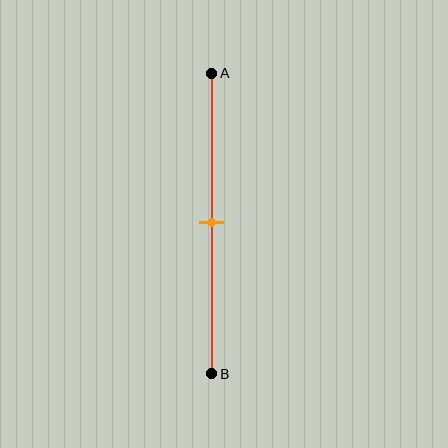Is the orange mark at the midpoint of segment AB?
Yes, the mark is approximately at the midpoint.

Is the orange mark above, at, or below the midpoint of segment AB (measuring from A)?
The orange mark is approximately at the midpoint of segment AB.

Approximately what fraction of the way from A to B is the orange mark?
The orange mark is approximately 50% of the way from A to B.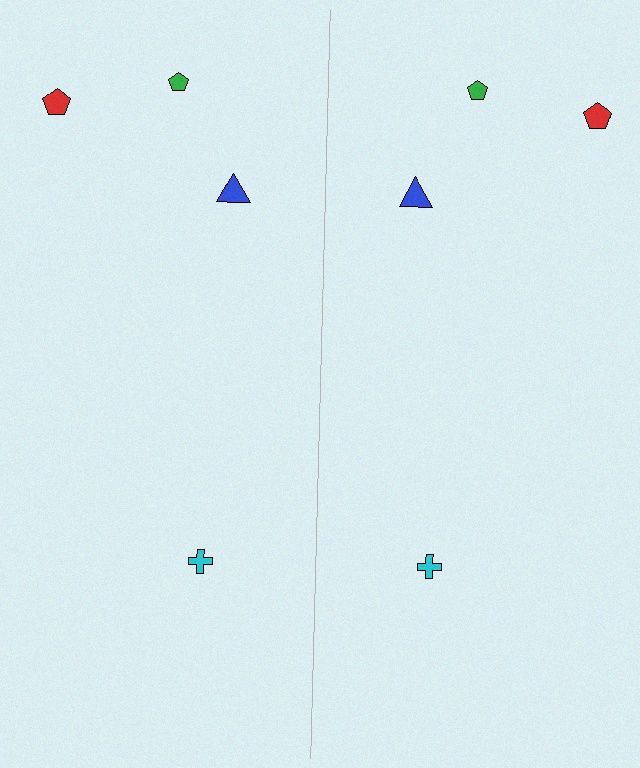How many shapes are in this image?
There are 8 shapes in this image.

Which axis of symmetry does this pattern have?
The pattern has a vertical axis of symmetry running through the center of the image.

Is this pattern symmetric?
Yes, this pattern has bilateral (reflection) symmetry.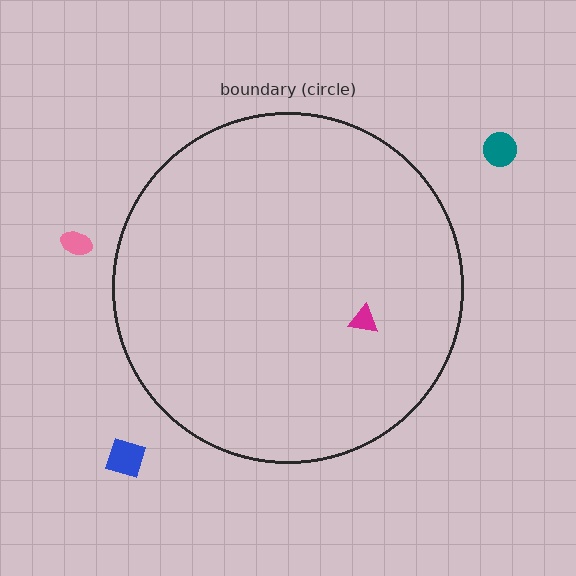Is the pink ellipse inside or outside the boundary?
Outside.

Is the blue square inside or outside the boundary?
Outside.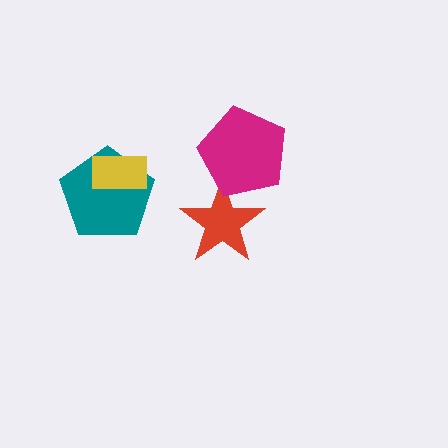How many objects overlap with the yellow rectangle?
1 object overlaps with the yellow rectangle.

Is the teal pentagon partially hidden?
Yes, it is partially covered by another shape.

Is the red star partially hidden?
Yes, it is partially covered by another shape.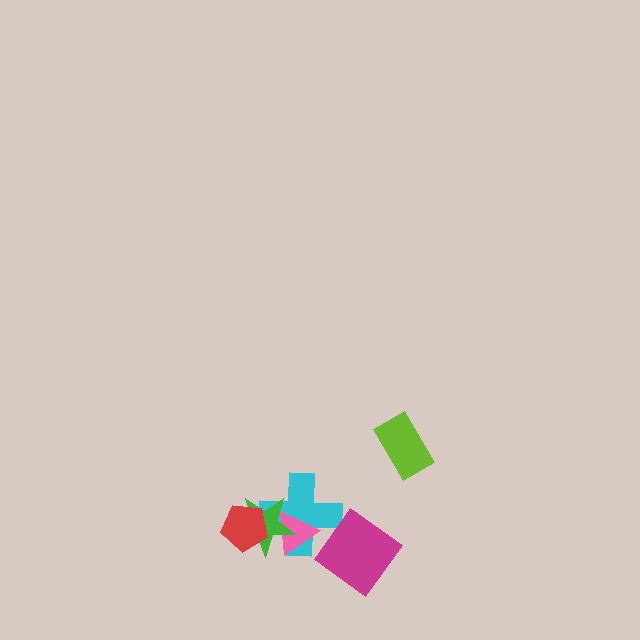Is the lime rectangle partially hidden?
No, no other shape covers it.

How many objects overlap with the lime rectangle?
0 objects overlap with the lime rectangle.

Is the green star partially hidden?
Yes, it is partially covered by another shape.